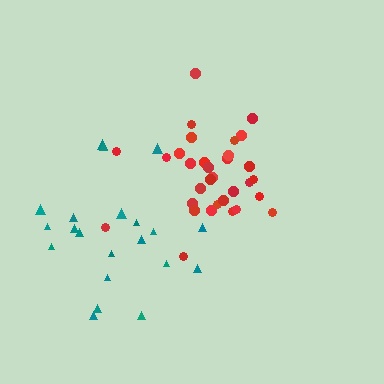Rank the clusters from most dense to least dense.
red, teal.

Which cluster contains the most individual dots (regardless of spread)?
Red (32).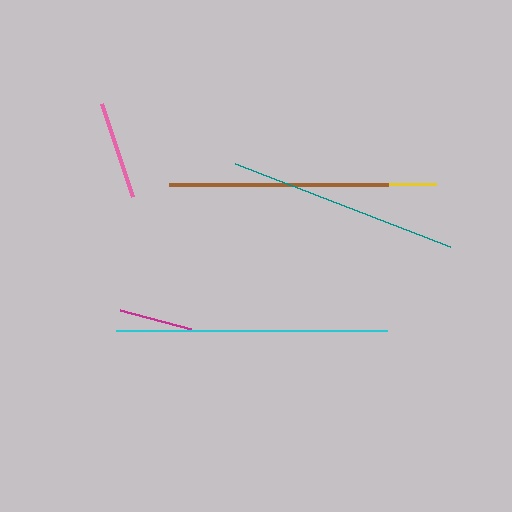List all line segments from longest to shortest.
From longest to shortest: cyan, teal, brown, yellow, pink, magenta.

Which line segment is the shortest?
The magenta line is the shortest at approximately 74 pixels.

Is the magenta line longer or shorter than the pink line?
The pink line is longer than the magenta line.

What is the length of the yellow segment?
The yellow segment is approximately 181 pixels long.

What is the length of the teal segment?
The teal segment is approximately 231 pixels long.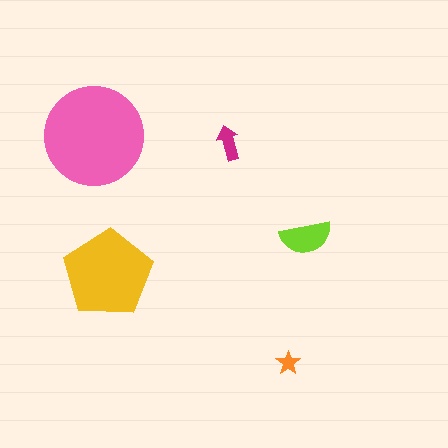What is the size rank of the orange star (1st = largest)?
5th.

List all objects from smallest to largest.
The orange star, the magenta arrow, the lime semicircle, the yellow pentagon, the pink circle.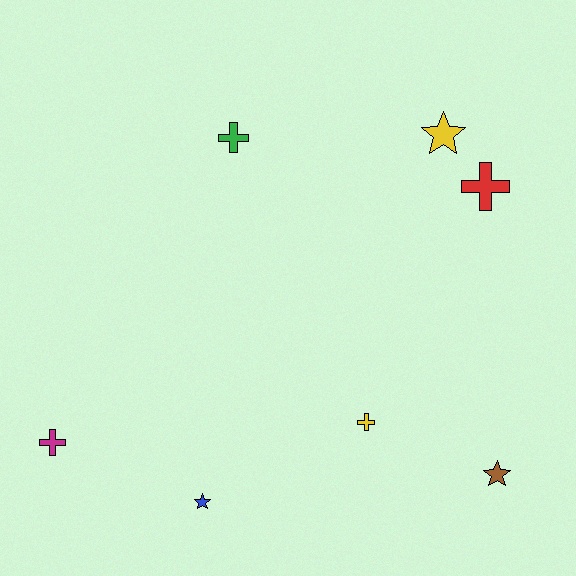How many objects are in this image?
There are 7 objects.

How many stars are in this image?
There are 3 stars.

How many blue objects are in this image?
There is 1 blue object.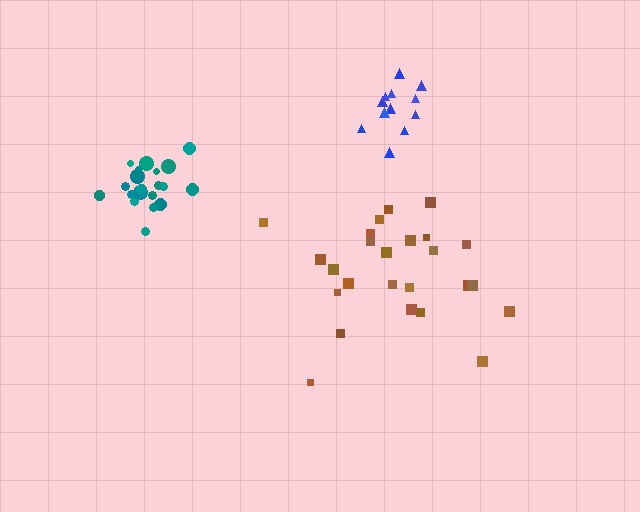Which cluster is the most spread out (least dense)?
Brown.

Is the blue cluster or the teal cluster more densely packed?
Teal.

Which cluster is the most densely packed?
Teal.